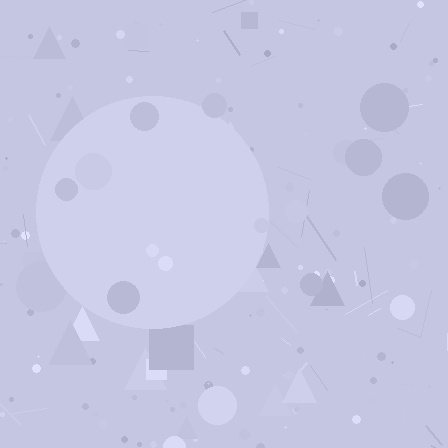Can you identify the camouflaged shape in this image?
The camouflaged shape is a circle.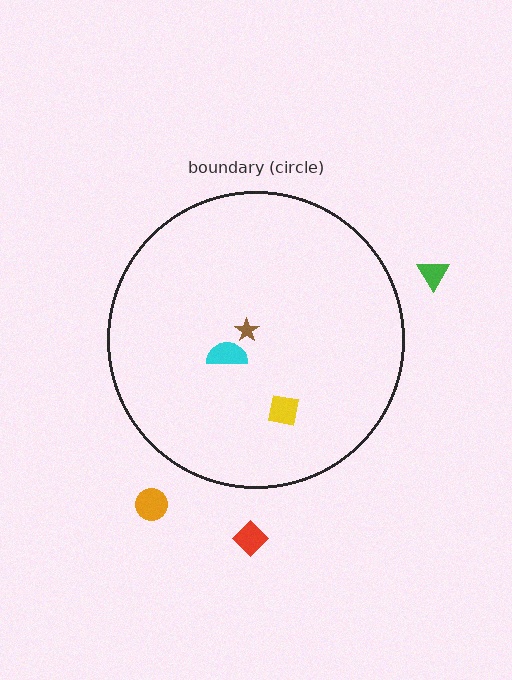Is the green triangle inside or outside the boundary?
Outside.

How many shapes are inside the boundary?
3 inside, 3 outside.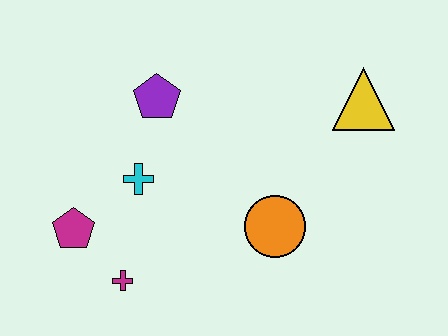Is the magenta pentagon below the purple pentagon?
Yes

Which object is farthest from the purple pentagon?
The yellow triangle is farthest from the purple pentagon.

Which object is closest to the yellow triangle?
The orange circle is closest to the yellow triangle.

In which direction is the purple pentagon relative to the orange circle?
The purple pentagon is above the orange circle.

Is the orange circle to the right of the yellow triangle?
No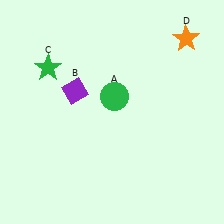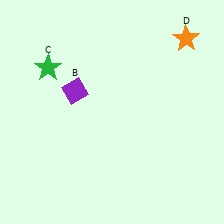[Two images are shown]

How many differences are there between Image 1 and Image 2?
There is 1 difference between the two images.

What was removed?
The green circle (A) was removed in Image 2.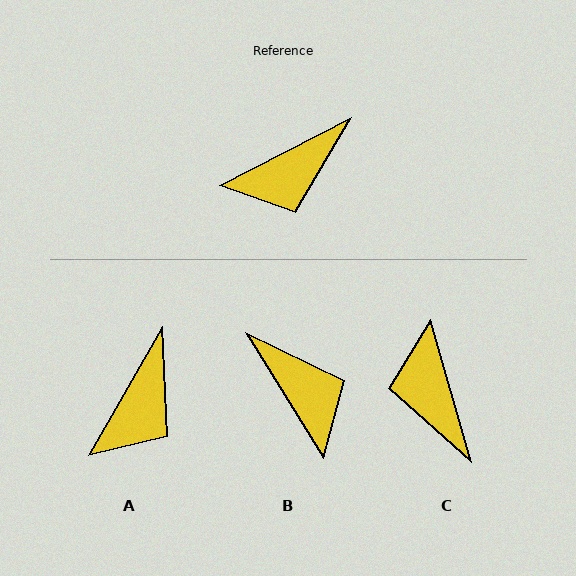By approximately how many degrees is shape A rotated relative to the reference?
Approximately 33 degrees counter-clockwise.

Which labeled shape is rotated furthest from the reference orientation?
C, about 101 degrees away.